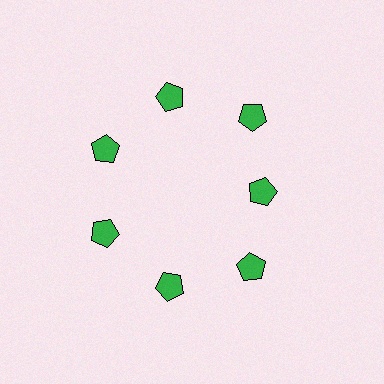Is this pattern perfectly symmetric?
No. The 7 green pentagons are arranged in a ring, but one element near the 3 o'clock position is pulled inward toward the center, breaking the 7-fold rotational symmetry.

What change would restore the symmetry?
The symmetry would be restored by moving it outward, back onto the ring so that all 7 pentagons sit at equal angles and equal distance from the center.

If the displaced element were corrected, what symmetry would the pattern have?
It would have 7-fold rotational symmetry — the pattern would map onto itself every 51 degrees.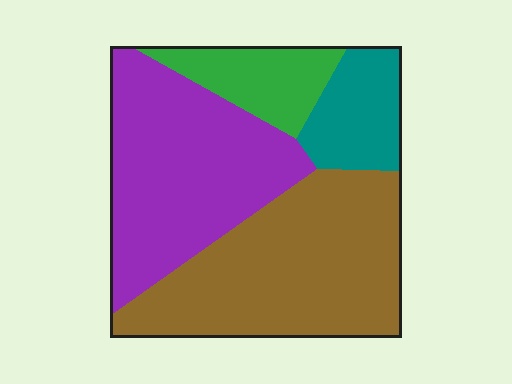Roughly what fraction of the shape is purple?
Purple takes up between a third and a half of the shape.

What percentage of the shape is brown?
Brown covers roughly 40% of the shape.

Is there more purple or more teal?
Purple.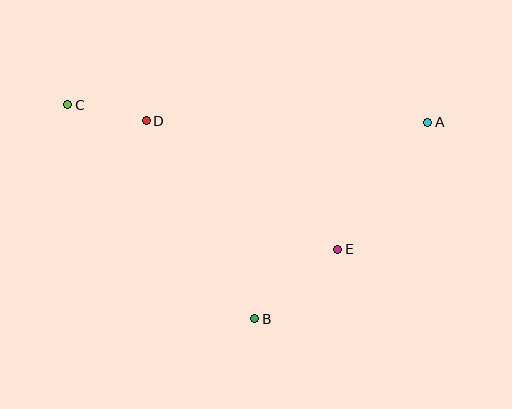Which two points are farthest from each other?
Points A and C are farthest from each other.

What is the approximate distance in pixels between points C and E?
The distance between C and E is approximately 306 pixels.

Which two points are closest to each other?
Points C and D are closest to each other.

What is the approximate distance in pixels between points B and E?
The distance between B and E is approximately 108 pixels.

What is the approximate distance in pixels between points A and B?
The distance between A and B is approximately 262 pixels.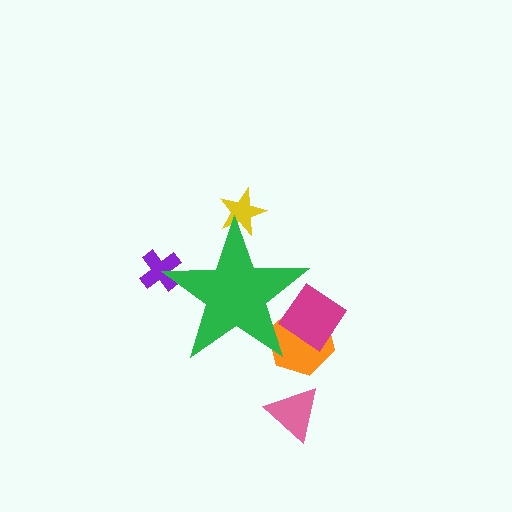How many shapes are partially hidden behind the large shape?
4 shapes are partially hidden.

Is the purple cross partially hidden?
Yes, the purple cross is partially hidden behind the green star.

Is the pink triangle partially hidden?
No, the pink triangle is fully visible.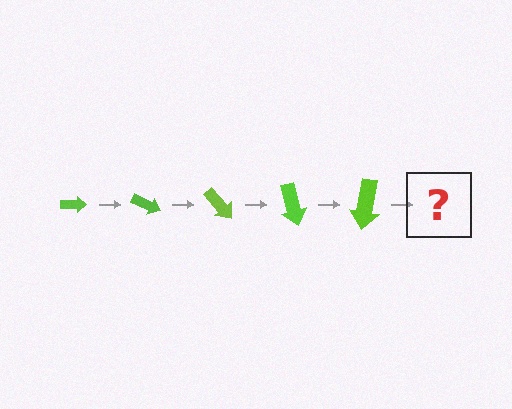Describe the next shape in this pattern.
It should be an arrow, larger than the previous one and rotated 125 degrees from the start.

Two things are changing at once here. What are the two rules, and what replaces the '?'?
The two rules are that the arrow grows larger each step and it rotates 25 degrees each step. The '?' should be an arrow, larger than the previous one and rotated 125 degrees from the start.